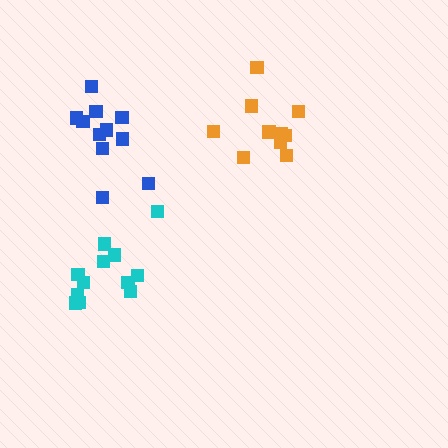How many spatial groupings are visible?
There are 3 spatial groupings.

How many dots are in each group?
Group 1: 12 dots, Group 2: 11 dots, Group 3: 10 dots (33 total).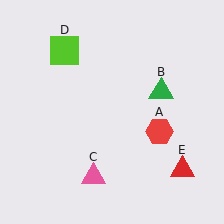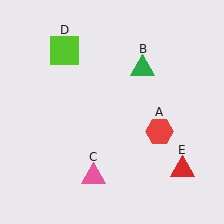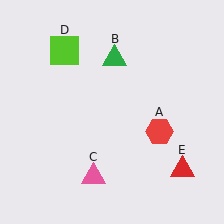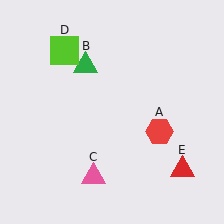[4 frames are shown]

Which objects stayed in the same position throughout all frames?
Red hexagon (object A) and pink triangle (object C) and lime square (object D) and red triangle (object E) remained stationary.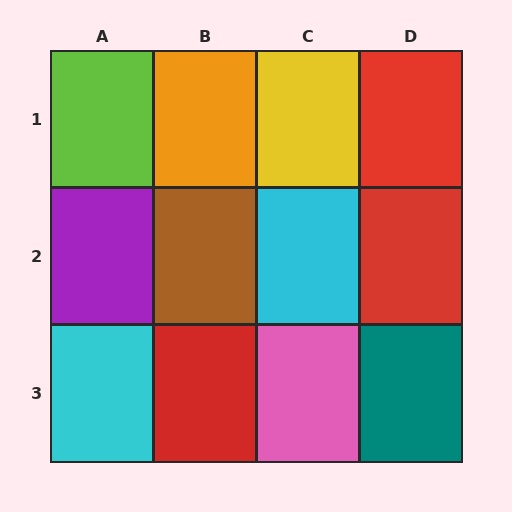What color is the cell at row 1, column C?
Yellow.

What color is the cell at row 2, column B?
Brown.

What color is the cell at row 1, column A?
Lime.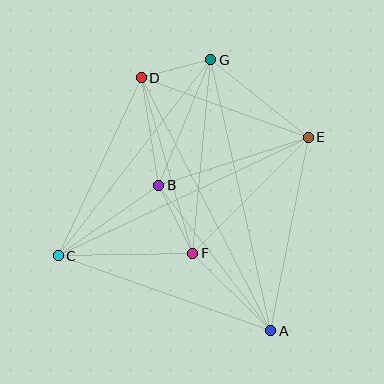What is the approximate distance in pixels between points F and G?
The distance between F and G is approximately 194 pixels.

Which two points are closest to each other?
Points D and G are closest to each other.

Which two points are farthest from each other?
Points A and D are farthest from each other.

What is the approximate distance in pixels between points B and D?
The distance between B and D is approximately 109 pixels.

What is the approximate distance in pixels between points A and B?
The distance between A and B is approximately 184 pixels.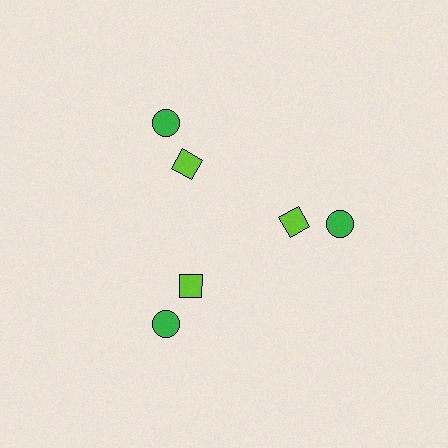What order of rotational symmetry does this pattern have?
This pattern has 3-fold rotational symmetry.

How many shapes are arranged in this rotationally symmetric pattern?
There are 6 shapes, arranged in 3 groups of 2.